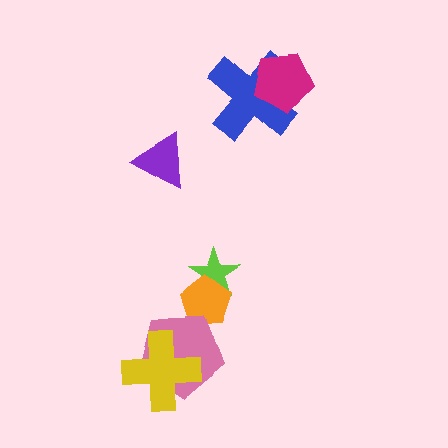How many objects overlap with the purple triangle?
0 objects overlap with the purple triangle.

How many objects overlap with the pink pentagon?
2 objects overlap with the pink pentagon.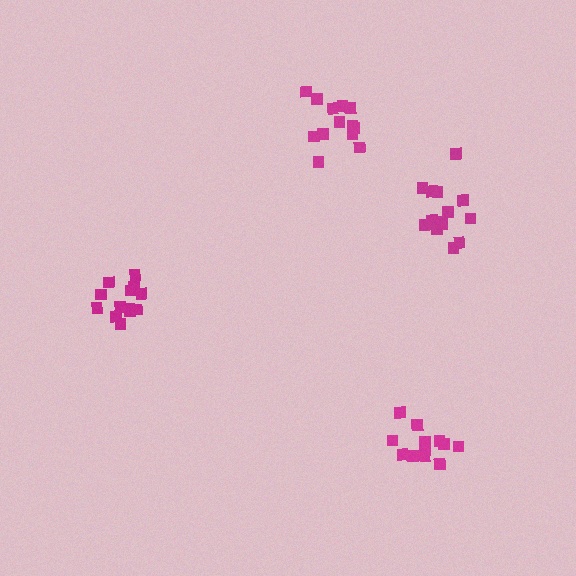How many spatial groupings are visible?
There are 4 spatial groupings.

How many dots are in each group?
Group 1: 13 dots, Group 2: 14 dots, Group 3: 13 dots, Group 4: 13 dots (53 total).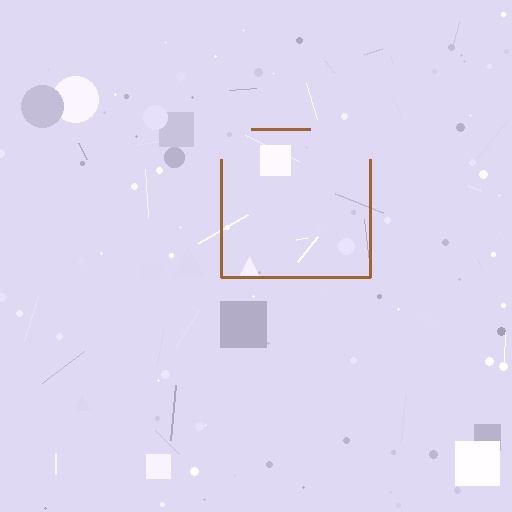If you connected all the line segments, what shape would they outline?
They would outline a square.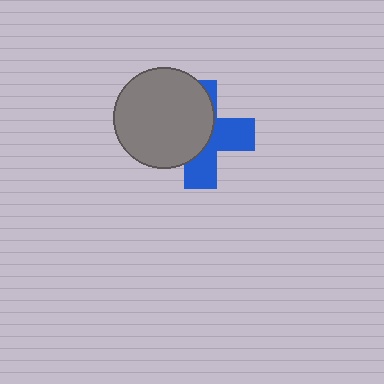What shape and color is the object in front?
The object in front is a gray circle.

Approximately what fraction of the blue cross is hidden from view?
Roughly 53% of the blue cross is hidden behind the gray circle.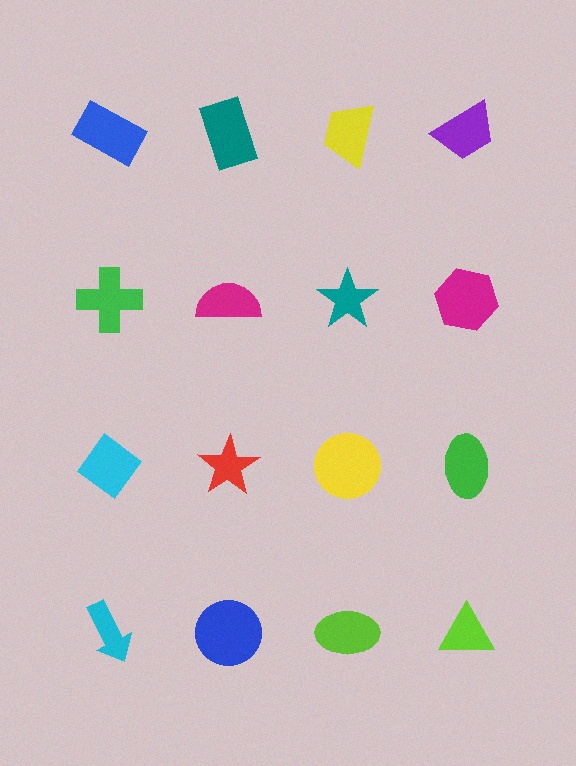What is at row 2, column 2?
A magenta semicircle.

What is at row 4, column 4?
A lime triangle.